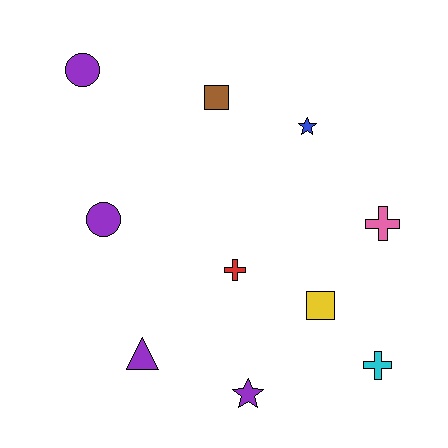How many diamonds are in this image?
There are no diamonds.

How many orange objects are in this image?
There are no orange objects.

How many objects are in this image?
There are 10 objects.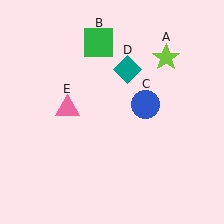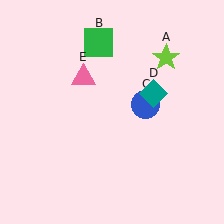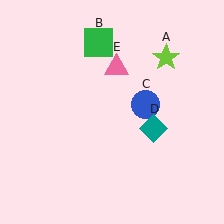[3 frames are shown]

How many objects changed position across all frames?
2 objects changed position: teal diamond (object D), pink triangle (object E).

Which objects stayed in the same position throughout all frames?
Lime star (object A) and green square (object B) and blue circle (object C) remained stationary.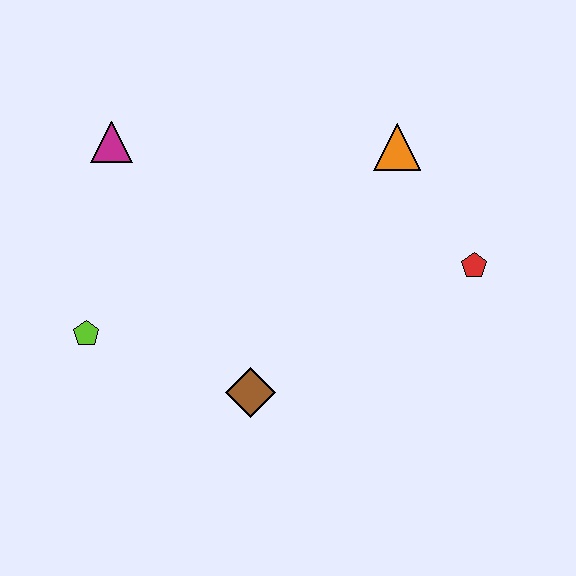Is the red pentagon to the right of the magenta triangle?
Yes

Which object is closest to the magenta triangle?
The lime pentagon is closest to the magenta triangle.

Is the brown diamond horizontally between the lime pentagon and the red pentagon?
Yes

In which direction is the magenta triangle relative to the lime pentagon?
The magenta triangle is above the lime pentagon.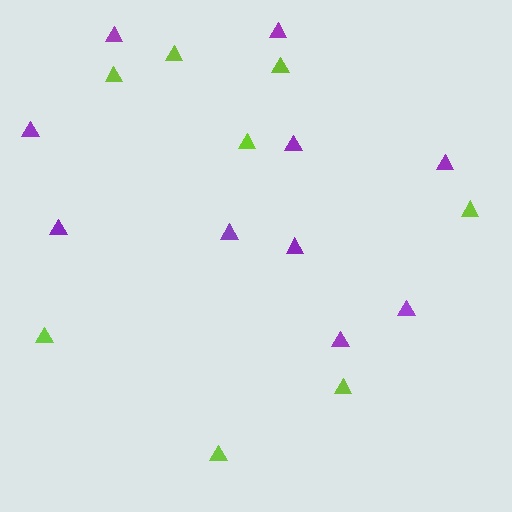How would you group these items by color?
There are 2 groups: one group of lime triangles (8) and one group of purple triangles (10).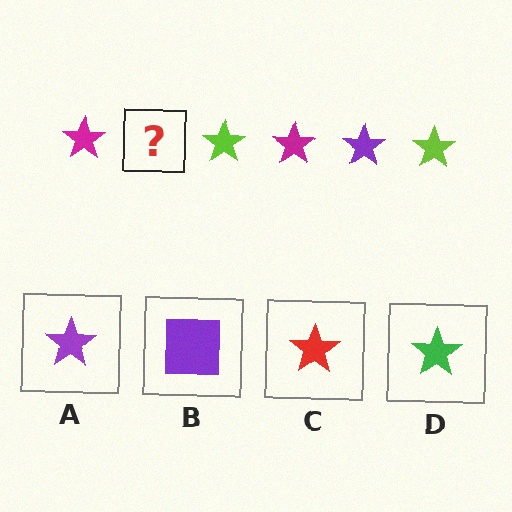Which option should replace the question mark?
Option A.